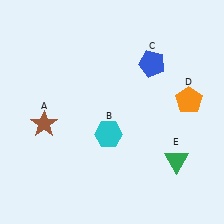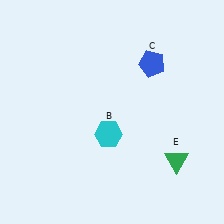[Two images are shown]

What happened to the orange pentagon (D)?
The orange pentagon (D) was removed in Image 2. It was in the top-right area of Image 1.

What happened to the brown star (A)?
The brown star (A) was removed in Image 2. It was in the bottom-left area of Image 1.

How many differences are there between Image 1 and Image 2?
There are 2 differences between the two images.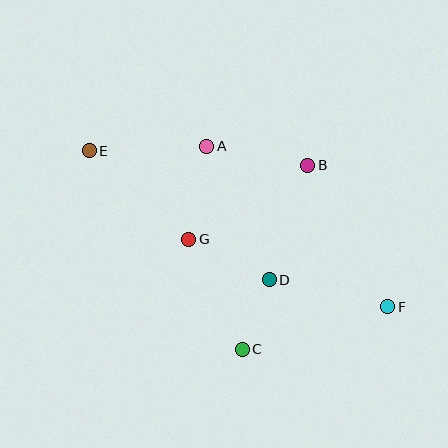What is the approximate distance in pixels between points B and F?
The distance between B and F is approximately 163 pixels.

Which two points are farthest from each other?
Points E and F are farthest from each other.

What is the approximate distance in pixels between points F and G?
The distance between F and G is approximately 211 pixels.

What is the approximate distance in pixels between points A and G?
The distance between A and G is approximately 95 pixels.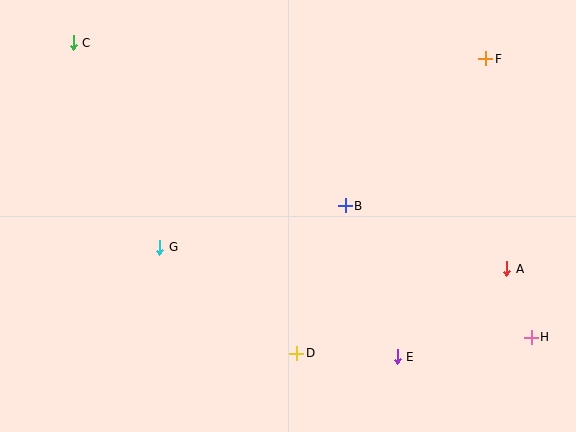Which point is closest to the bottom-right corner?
Point H is closest to the bottom-right corner.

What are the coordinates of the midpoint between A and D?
The midpoint between A and D is at (402, 311).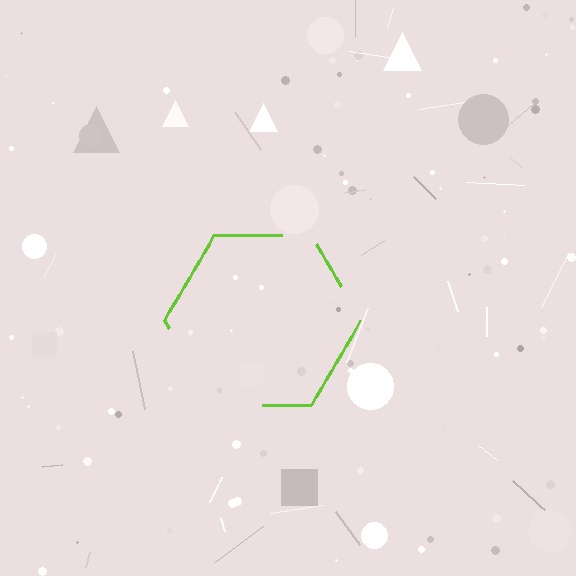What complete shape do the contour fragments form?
The contour fragments form a hexagon.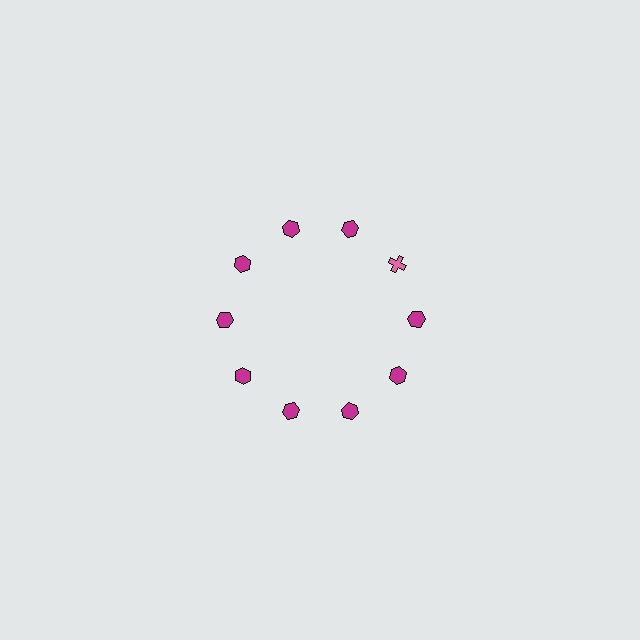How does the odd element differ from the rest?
It differs in both color (pink instead of magenta) and shape (cross instead of hexagon).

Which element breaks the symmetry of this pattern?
The pink cross at roughly the 2 o'clock position breaks the symmetry. All other shapes are magenta hexagons.